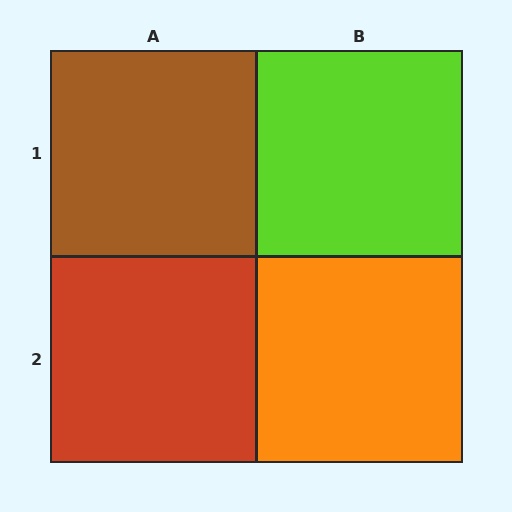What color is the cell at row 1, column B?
Lime.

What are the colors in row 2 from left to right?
Red, orange.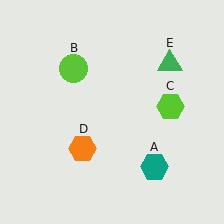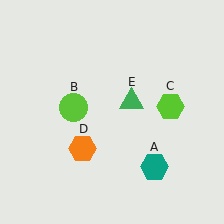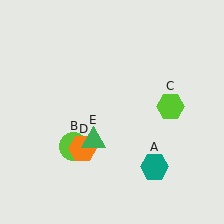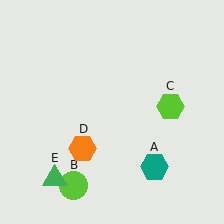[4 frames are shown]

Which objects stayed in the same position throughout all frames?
Teal hexagon (object A) and lime hexagon (object C) and orange hexagon (object D) remained stationary.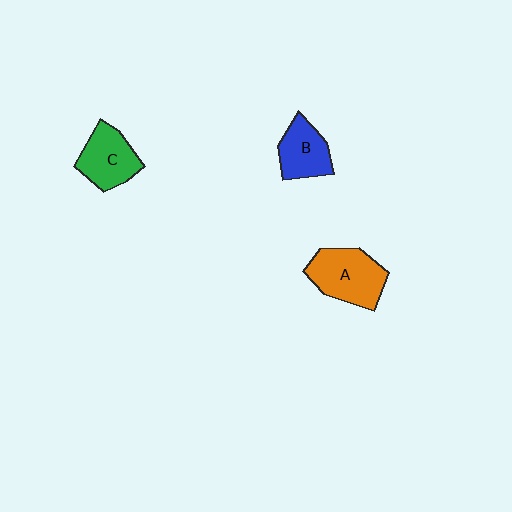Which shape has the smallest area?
Shape B (blue).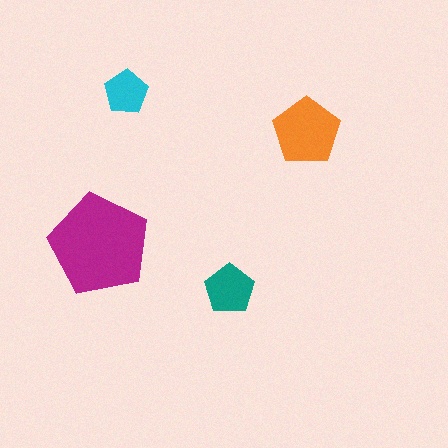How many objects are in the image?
There are 4 objects in the image.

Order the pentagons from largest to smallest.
the magenta one, the orange one, the teal one, the cyan one.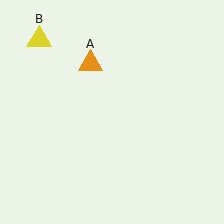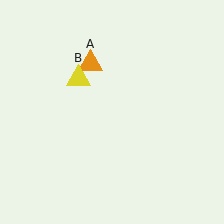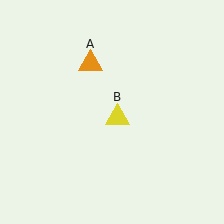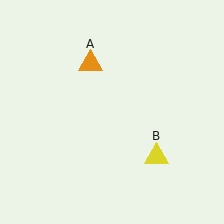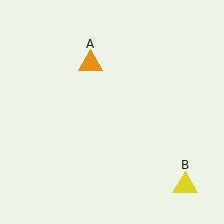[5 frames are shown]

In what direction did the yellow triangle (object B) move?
The yellow triangle (object B) moved down and to the right.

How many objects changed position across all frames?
1 object changed position: yellow triangle (object B).